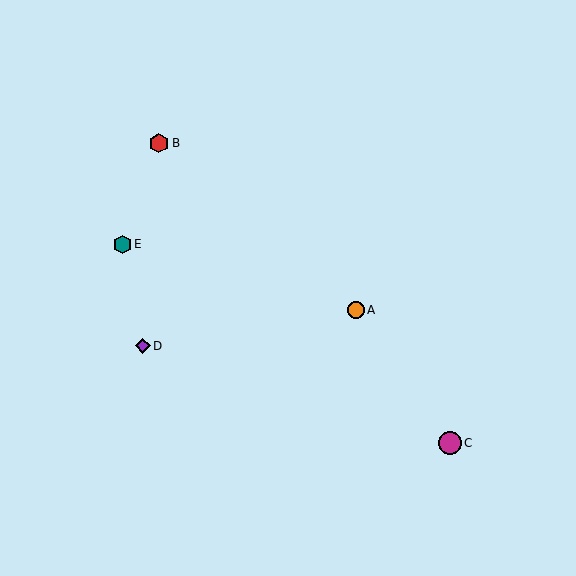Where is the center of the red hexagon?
The center of the red hexagon is at (159, 143).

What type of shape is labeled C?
Shape C is a magenta circle.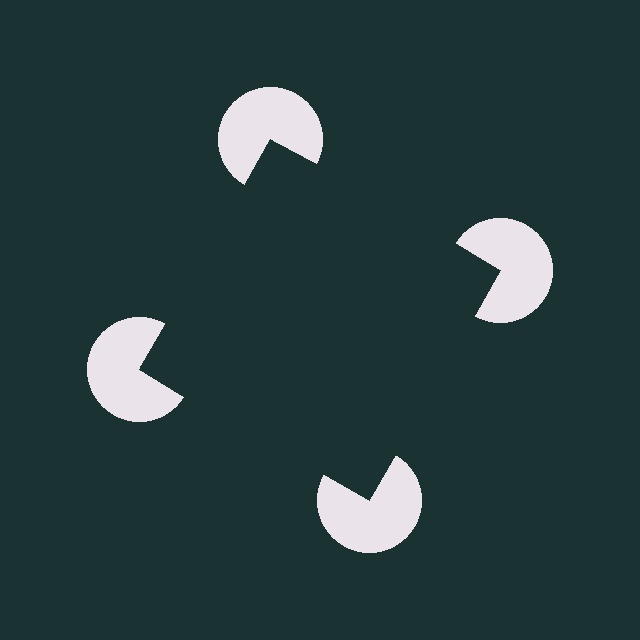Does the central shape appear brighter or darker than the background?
It typically appears slightly darker than the background, even though no actual brightness change is drawn.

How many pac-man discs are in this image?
There are 4 — one at each vertex of the illusory square.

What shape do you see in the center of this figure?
An illusory square — its edges are inferred from the aligned wedge cuts in the pac-man discs, not physically drawn.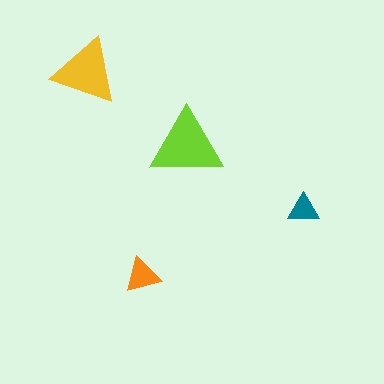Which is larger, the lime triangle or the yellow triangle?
The lime one.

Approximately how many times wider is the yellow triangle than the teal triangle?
About 2 times wider.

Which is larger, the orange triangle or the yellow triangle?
The yellow one.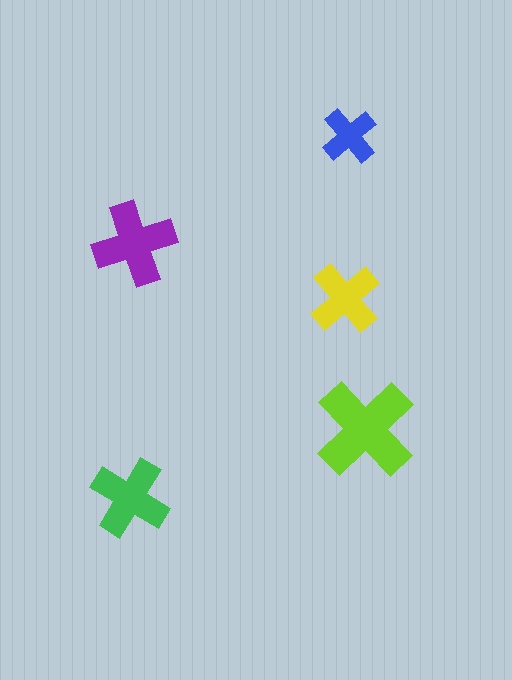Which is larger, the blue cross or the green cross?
The green one.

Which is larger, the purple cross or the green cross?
The purple one.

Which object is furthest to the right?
The lime cross is rightmost.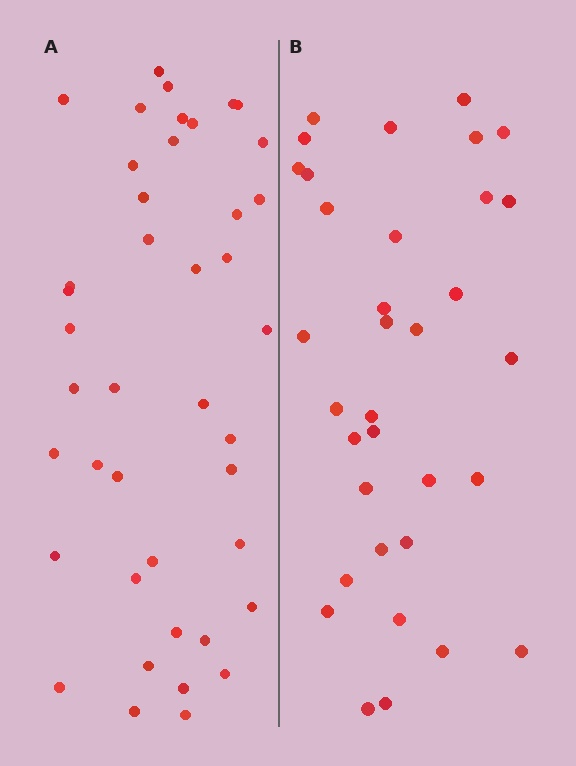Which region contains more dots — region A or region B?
Region A (the left region) has more dots.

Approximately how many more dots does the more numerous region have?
Region A has roughly 8 or so more dots than region B.